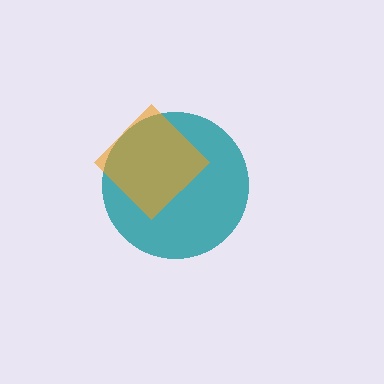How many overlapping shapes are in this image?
There are 2 overlapping shapes in the image.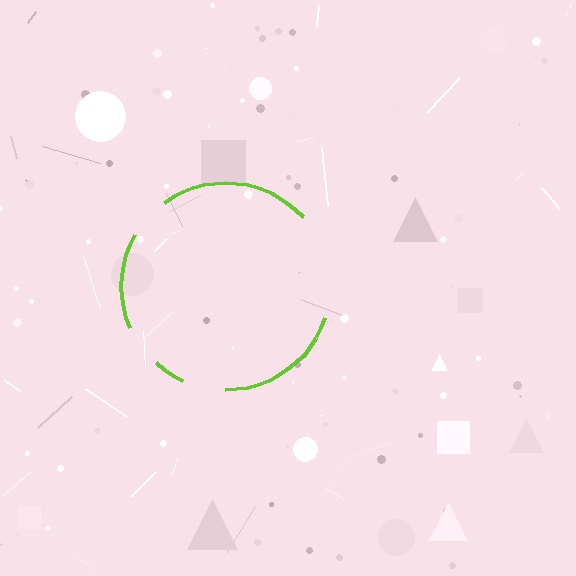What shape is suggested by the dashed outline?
The dashed outline suggests a circle.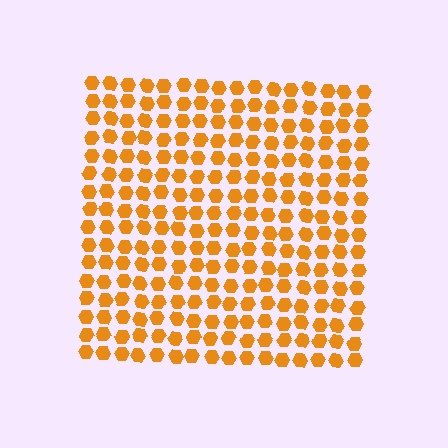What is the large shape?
The large shape is a square.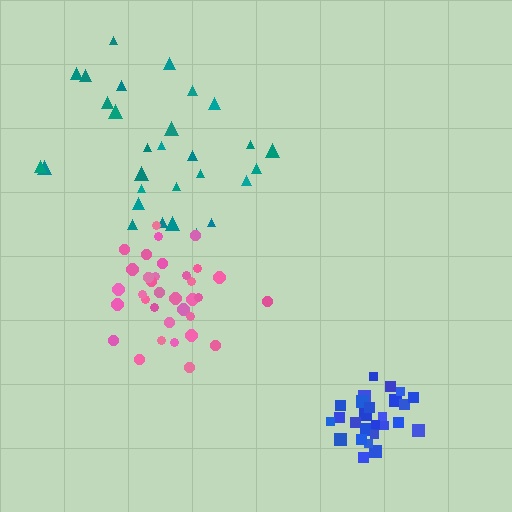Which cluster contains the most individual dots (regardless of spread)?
Pink (34).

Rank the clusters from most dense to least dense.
blue, pink, teal.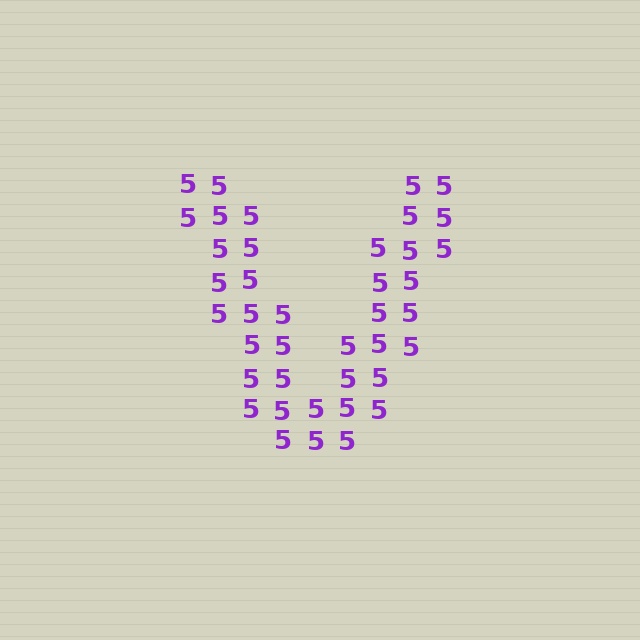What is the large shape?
The large shape is the letter V.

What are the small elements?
The small elements are digit 5's.